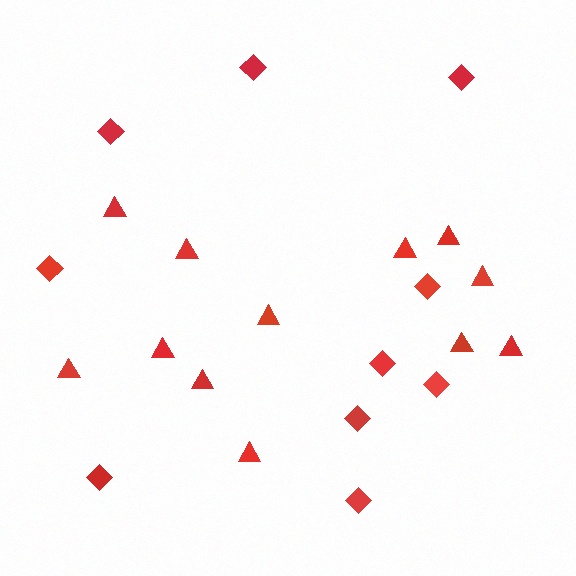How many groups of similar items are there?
There are 2 groups: one group of diamonds (10) and one group of triangles (12).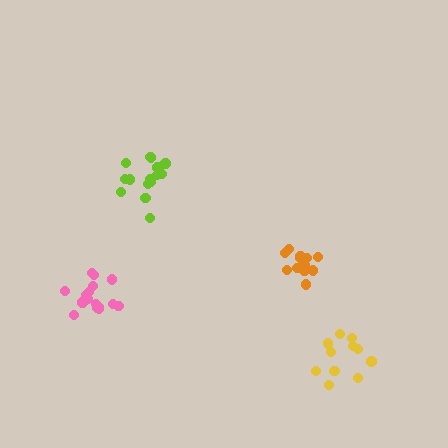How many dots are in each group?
Group 1: 16 dots, Group 2: 11 dots, Group 3: 16 dots, Group 4: 14 dots (57 total).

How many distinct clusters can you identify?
There are 4 distinct clusters.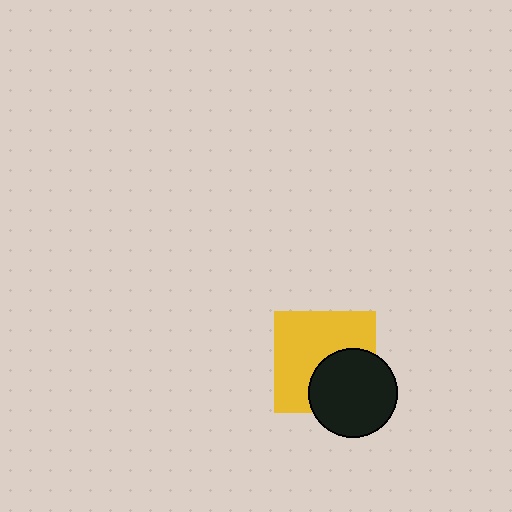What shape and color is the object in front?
The object in front is a black circle.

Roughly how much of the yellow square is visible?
About half of it is visible (roughly 62%).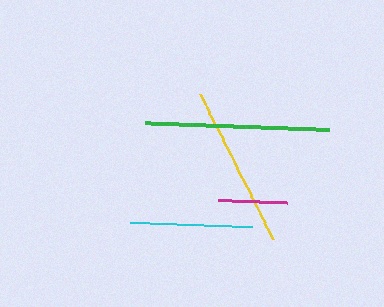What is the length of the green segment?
The green segment is approximately 184 pixels long.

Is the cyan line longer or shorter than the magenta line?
The cyan line is longer than the magenta line.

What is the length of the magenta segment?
The magenta segment is approximately 69 pixels long.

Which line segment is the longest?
The green line is the longest at approximately 184 pixels.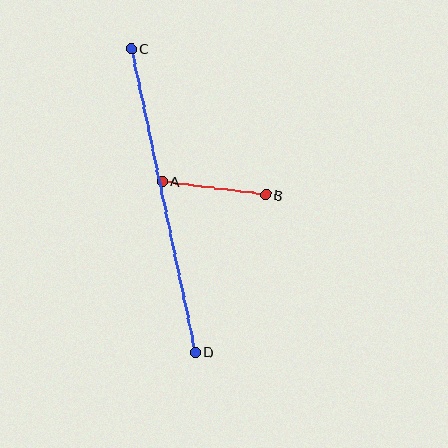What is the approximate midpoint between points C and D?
The midpoint is at approximately (163, 200) pixels.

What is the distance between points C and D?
The distance is approximately 310 pixels.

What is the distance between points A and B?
The distance is approximately 104 pixels.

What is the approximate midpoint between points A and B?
The midpoint is at approximately (214, 188) pixels.